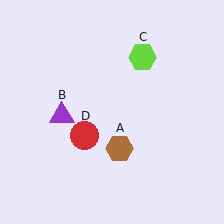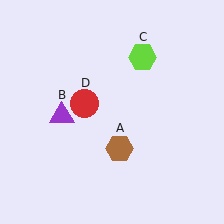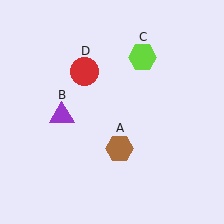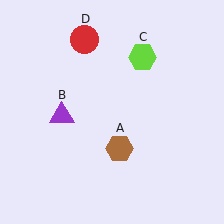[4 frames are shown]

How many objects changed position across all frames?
1 object changed position: red circle (object D).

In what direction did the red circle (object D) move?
The red circle (object D) moved up.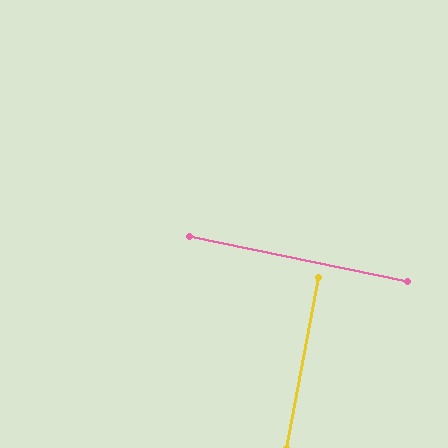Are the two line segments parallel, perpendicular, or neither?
Perpendicular — they meet at approximately 89°.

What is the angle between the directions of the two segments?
Approximately 89 degrees.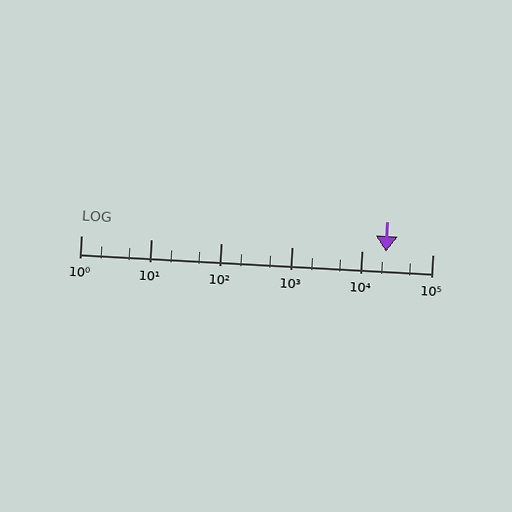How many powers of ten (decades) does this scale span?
The scale spans 5 decades, from 1 to 100000.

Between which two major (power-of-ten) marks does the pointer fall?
The pointer is between 10000 and 100000.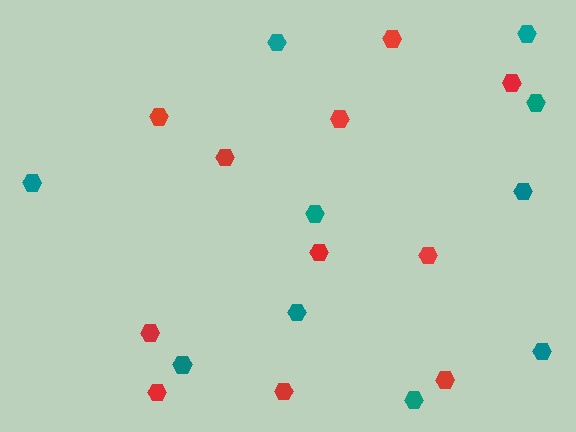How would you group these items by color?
There are 2 groups: one group of teal hexagons (10) and one group of red hexagons (11).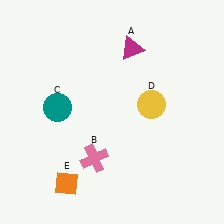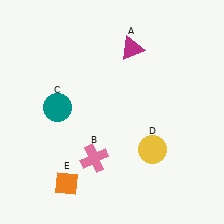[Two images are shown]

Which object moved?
The yellow circle (D) moved down.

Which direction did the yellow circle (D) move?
The yellow circle (D) moved down.